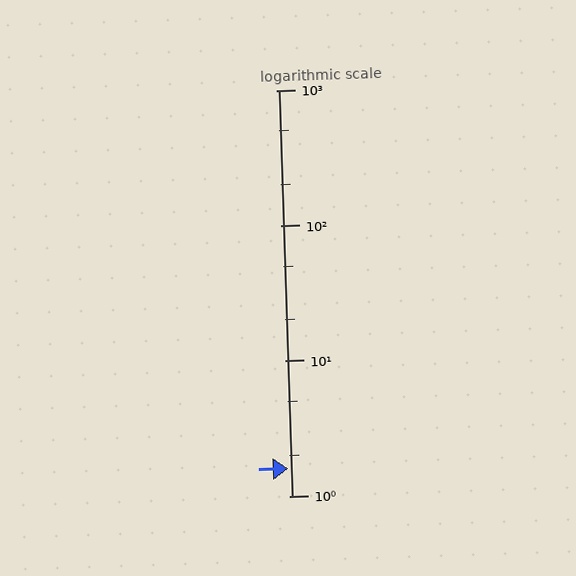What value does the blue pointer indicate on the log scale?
The pointer indicates approximately 1.6.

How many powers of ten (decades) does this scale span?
The scale spans 3 decades, from 1 to 1000.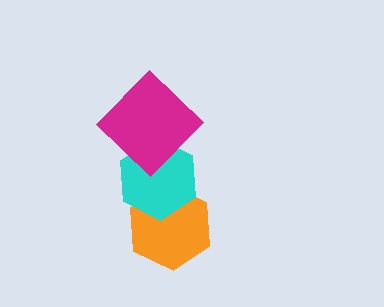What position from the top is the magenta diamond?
The magenta diamond is 1st from the top.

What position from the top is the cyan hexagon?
The cyan hexagon is 2nd from the top.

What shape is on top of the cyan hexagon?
The magenta diamond is on top of the cyan hexagon.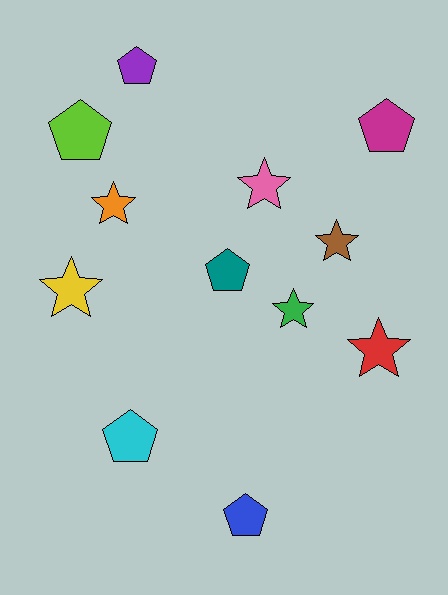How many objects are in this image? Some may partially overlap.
There are 12 objects.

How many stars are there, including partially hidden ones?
There are 6 stars.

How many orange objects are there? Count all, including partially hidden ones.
There is 1 orange object.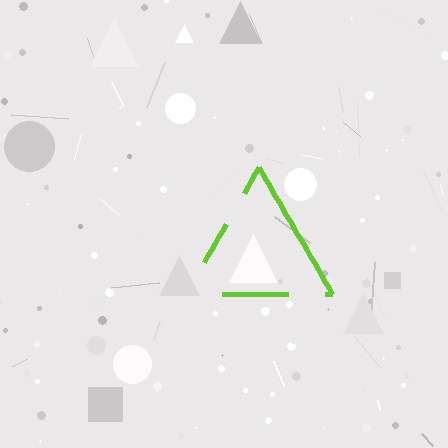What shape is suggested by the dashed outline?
The dashed outline suggests a triangle.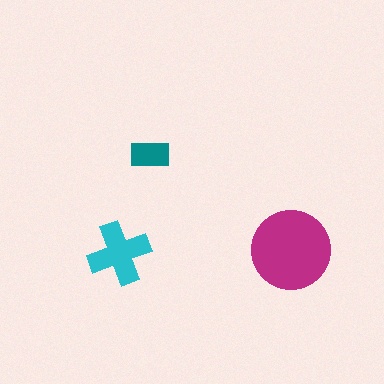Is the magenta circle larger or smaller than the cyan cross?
Larger.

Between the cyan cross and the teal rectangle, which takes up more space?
The cyan cross.